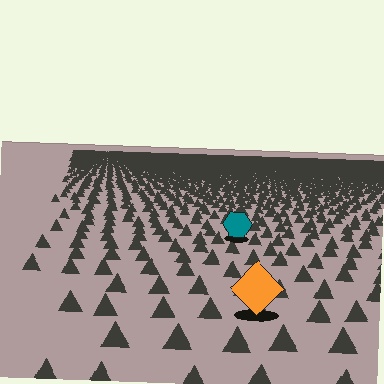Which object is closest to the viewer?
The orange diamond is closest. The texture marks near it are larger and more spread out.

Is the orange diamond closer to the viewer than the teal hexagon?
Yes. The orange diamond is closer — you can tell from the texture gradient: the ground texture is coarser near it.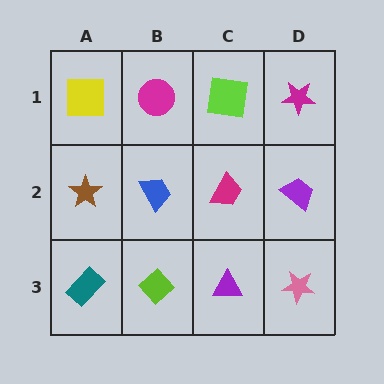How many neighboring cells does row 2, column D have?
3.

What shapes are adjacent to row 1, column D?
A purple trapezoid (row 2, column D), a lime square (row 1, column C).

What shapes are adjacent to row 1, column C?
A magenta trapezoid (row 2, column C), a magenta circle (row 1, column B), a magenta star (row 1, column D).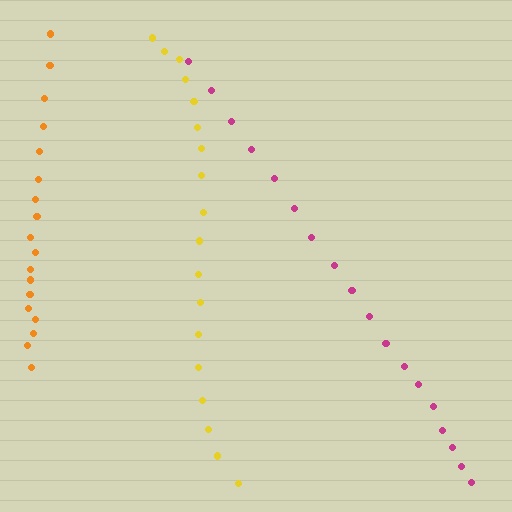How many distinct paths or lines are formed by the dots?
There are 3 distinct paths.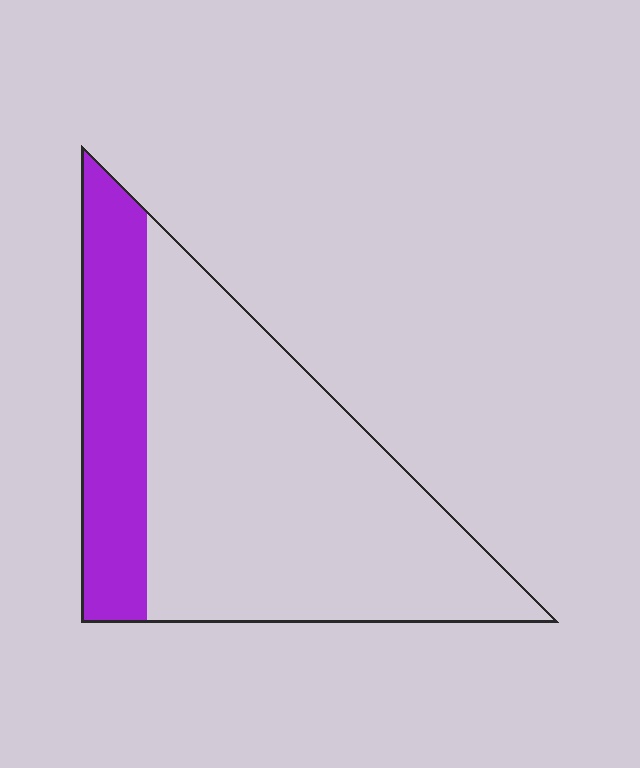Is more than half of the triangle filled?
No.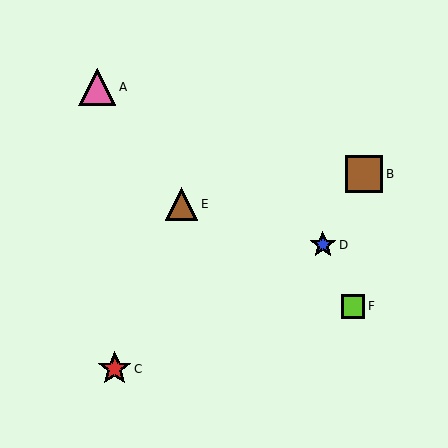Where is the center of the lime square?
The center of the lime square is at (353, 306).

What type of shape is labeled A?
Shape A is a pink triangle.